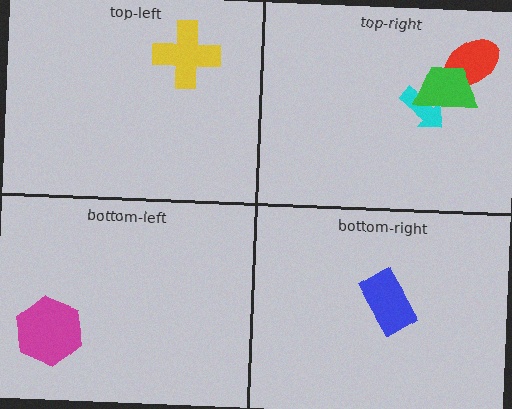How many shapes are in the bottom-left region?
1.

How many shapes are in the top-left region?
1.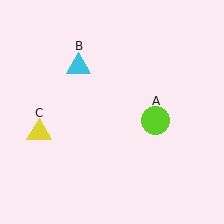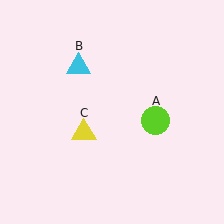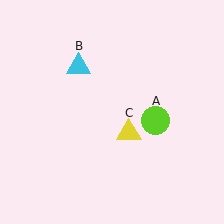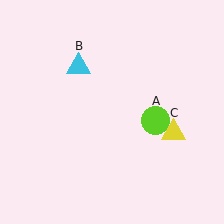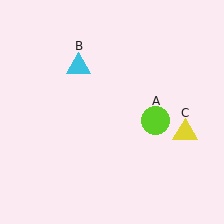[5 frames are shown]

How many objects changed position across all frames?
1 object changed position: yellow triangle (object C).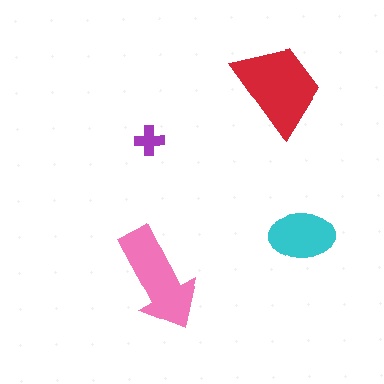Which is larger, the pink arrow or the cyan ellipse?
The pink arrow.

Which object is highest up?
The red trapezoid is topmost.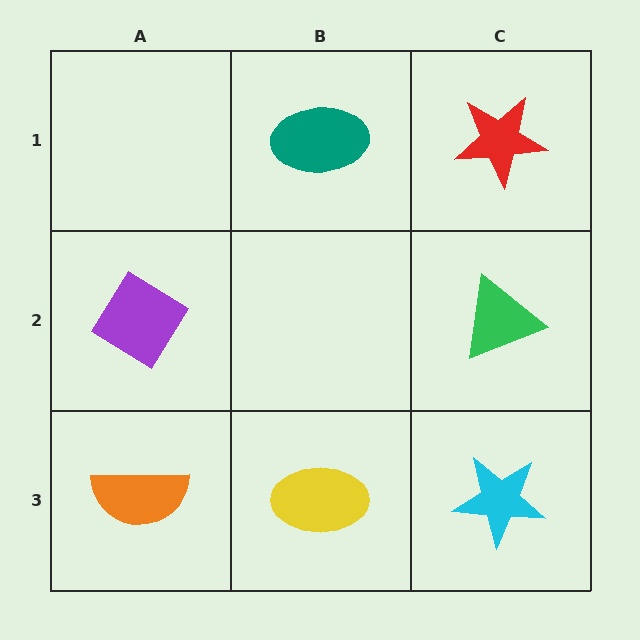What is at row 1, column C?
A red star.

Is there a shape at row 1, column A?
No, that cell is empty.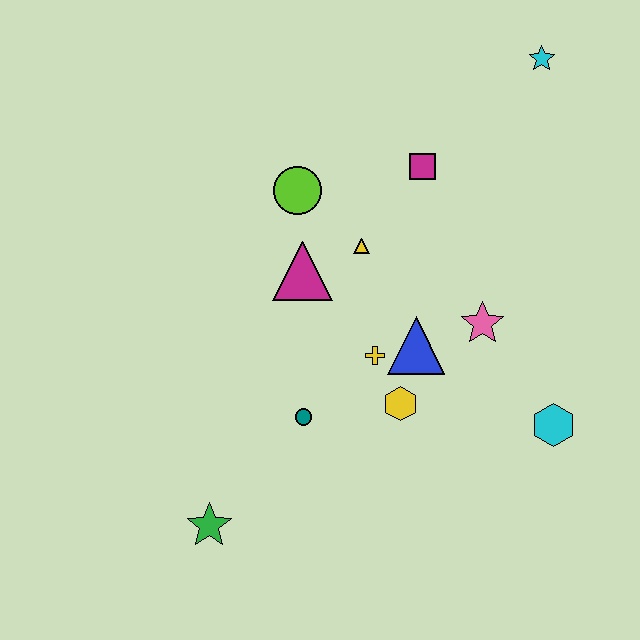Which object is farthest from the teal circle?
The cyan star is farthest from the teal circle.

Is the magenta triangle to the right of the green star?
Yes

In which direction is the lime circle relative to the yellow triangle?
The lime circle is to the left of the yellow triangle.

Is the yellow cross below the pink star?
Yes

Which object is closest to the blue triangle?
The yellow cross is closest to the blue triangle.